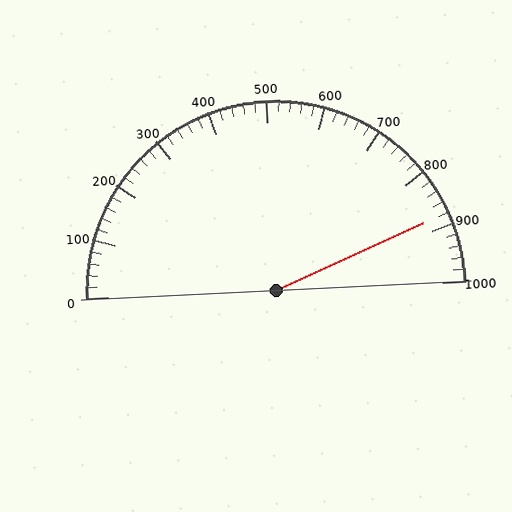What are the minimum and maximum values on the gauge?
The gauge ranges from 0 to 1000.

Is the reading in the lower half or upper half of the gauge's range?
The reading is in the upper half of the range (0 to 1000).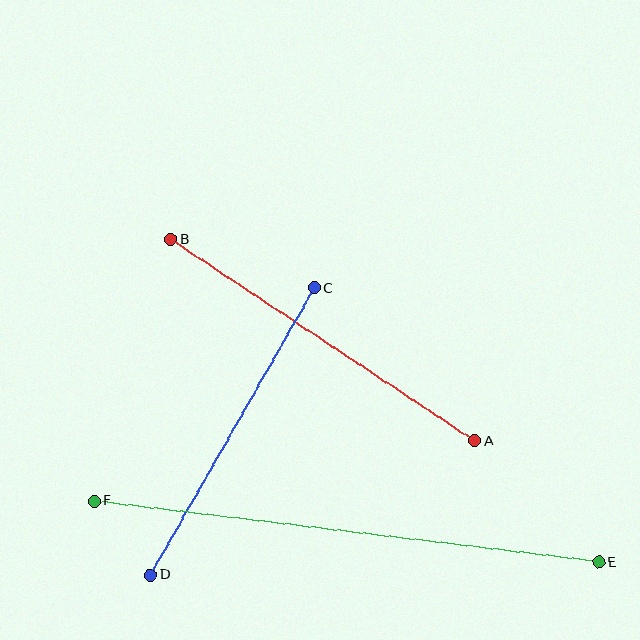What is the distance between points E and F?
The distance is approximately 508 pixels.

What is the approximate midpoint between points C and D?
The midpoint is at approximately (232, 431) pixels.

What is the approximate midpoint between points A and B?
The midpoint is at approximately (323, 340) pixels.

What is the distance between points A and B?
The distance is approximately 365 pixels.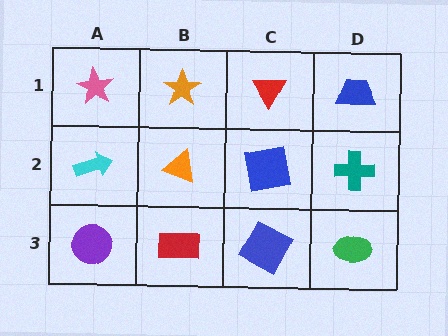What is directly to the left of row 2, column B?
A cyan arrow.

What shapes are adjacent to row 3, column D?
A teal cross (row 2, column D), a blue square (row 3, column C).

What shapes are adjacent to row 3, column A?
A cyan arrow (row 2, column A), a red rectangle (row 3, column B).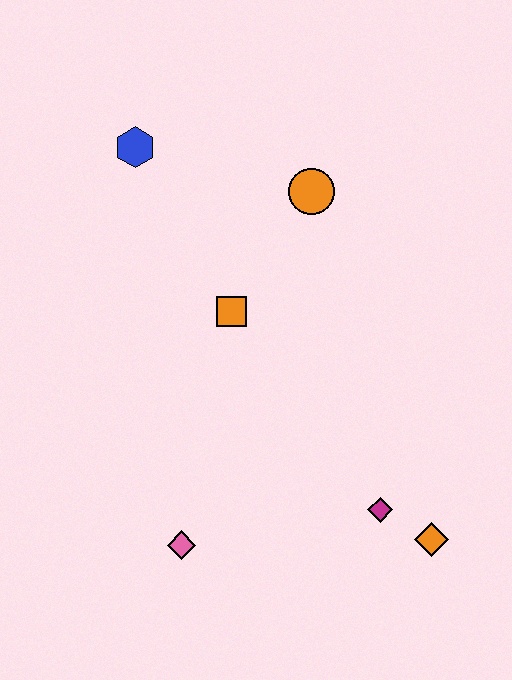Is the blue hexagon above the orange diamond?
Yes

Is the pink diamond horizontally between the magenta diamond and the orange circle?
No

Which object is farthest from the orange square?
The orange diamond is farthest from the orange square.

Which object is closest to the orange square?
The orange circle is closest to the orange square.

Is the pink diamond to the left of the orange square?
Yes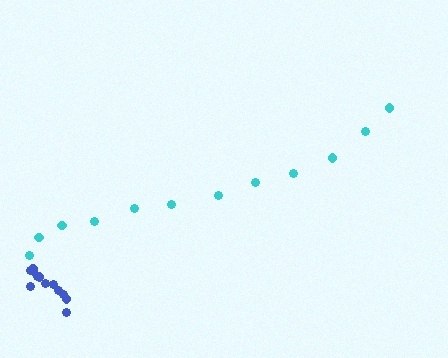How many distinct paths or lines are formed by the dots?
There are 2 distinct paths.